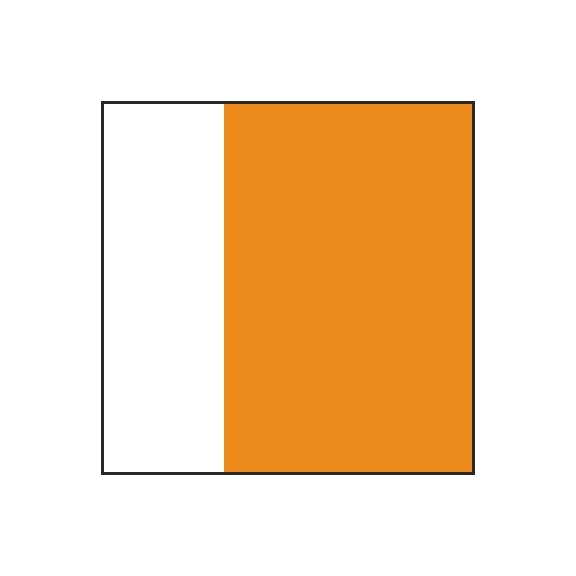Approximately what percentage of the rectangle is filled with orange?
Approximately 65%.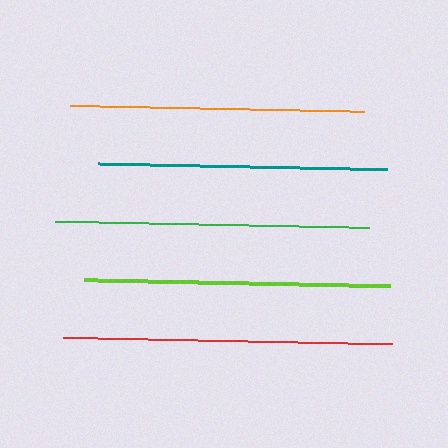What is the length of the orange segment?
The orange segment is approximately 294 pixels long.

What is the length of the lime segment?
The lime segment is approximately 305 pixels long.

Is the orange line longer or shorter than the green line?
The green line is longer than the orange line.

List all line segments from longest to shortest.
From longest to shortest: red, green, lime, orange, teal.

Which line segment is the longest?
The red line is the longest at approximately 329 pixels.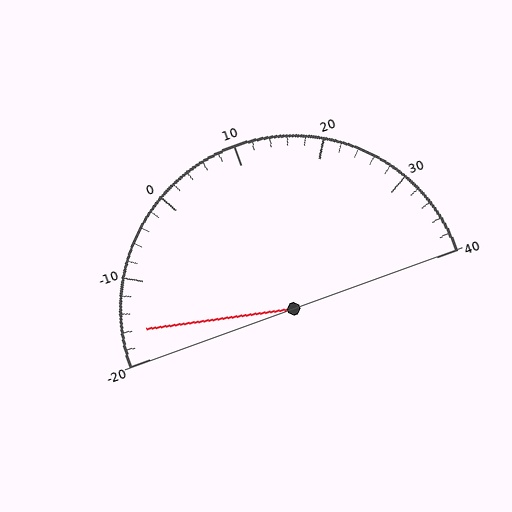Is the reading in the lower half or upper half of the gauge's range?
The reading is in the lower half of the range (-20 to 40).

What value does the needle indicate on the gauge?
The needle indicates approximately -16.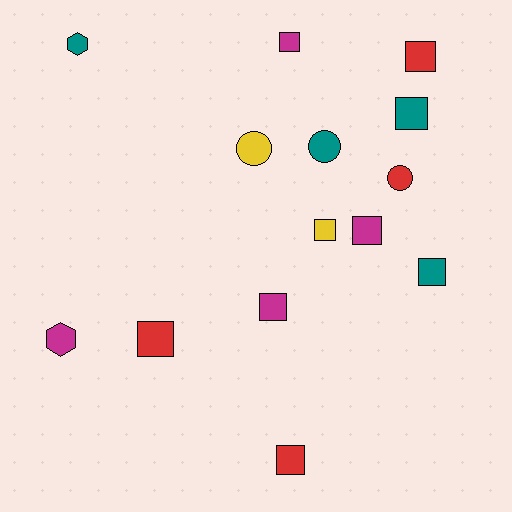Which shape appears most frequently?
Square, with 9 objects.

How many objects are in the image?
There are 14 objects.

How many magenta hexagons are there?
There is 1 magenta hexagon.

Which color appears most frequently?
Red, with 4 objects.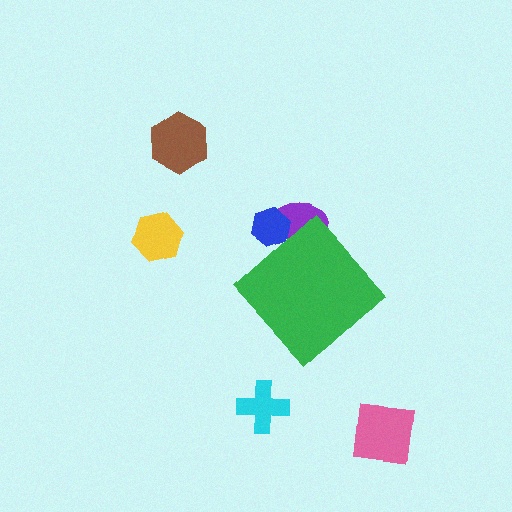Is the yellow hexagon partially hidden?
No, the yellow hexagon is fully visible.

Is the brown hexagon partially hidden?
No, the brown hexagon is fully visible.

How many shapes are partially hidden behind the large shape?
2 shapes are partially hidden.